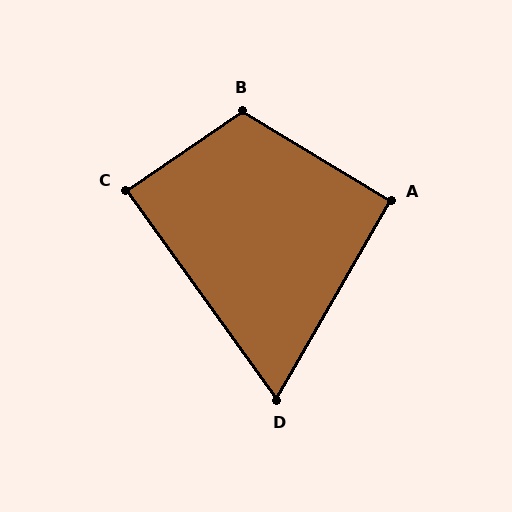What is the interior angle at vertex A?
Approximately 91 degrees (approximately right).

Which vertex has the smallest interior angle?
D, at approximately 65 degrees.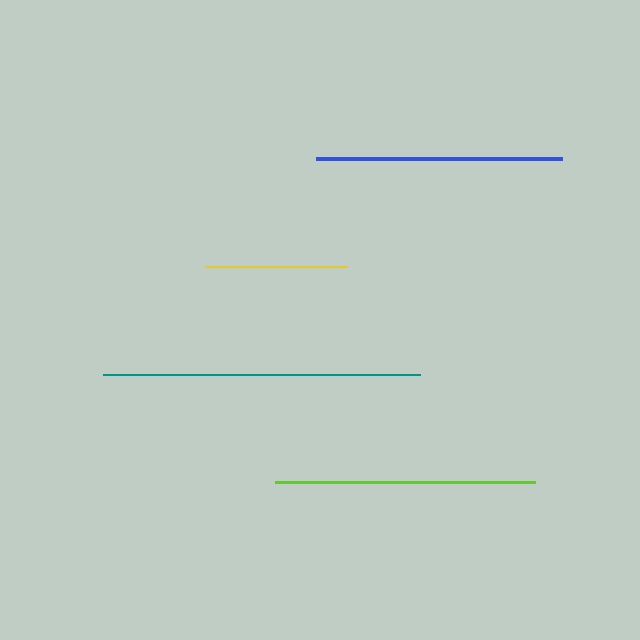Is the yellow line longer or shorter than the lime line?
The lime line is longer than the yellow line.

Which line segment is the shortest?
The yellow line is the shortest at approximately 142 pixels.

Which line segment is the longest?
The teal line is the longest at approximately 316 pixels.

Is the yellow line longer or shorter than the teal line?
The teal line is longer than the yellow line.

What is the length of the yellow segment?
The yellow segment is approximately 142 pixels long.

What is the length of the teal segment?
The teal segment is approximately 316 pixels long.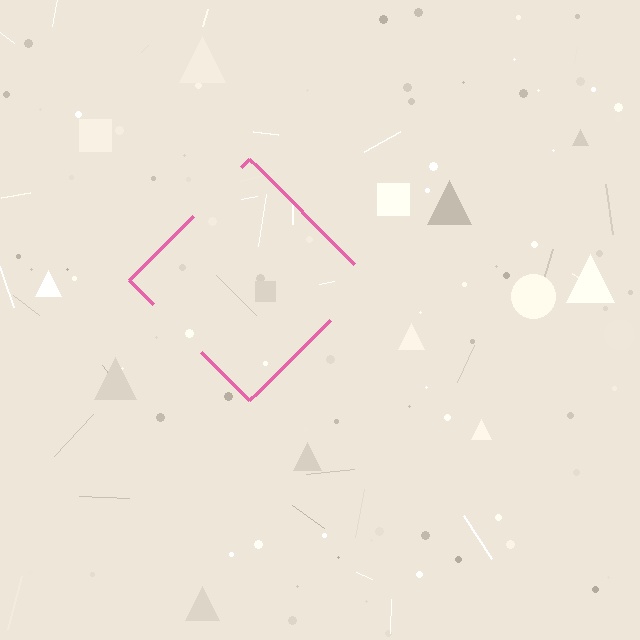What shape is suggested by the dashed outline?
The dashed outline suggests a diamond.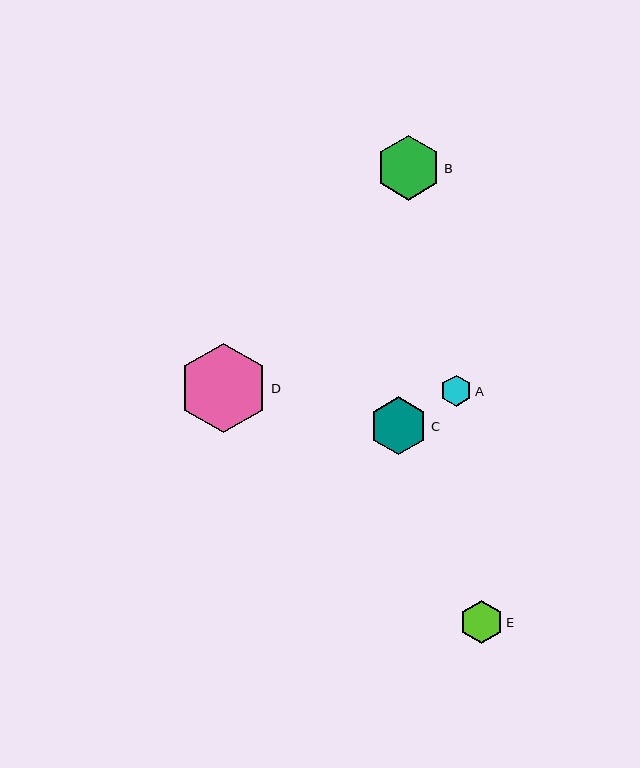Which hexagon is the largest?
Hexagon D is the largest with a size of approximately 89 pixels.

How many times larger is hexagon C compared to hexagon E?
Hexagon C is approximately 1.3 times the size of hexagon E.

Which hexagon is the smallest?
Hexagon A is the smallest with a size of approximately 31 pixels.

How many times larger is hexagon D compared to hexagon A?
Hexagon D is approximately 2.9 times the size of hexagon A.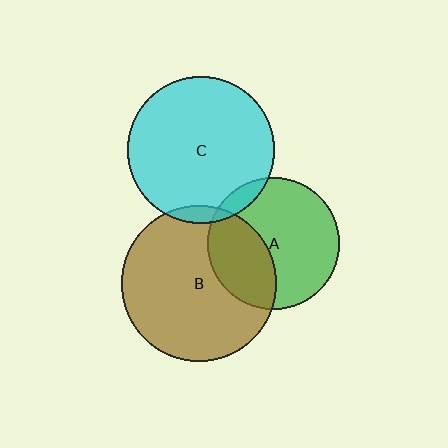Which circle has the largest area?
Circle B (brown).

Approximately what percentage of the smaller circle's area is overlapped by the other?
Approximately 5%.